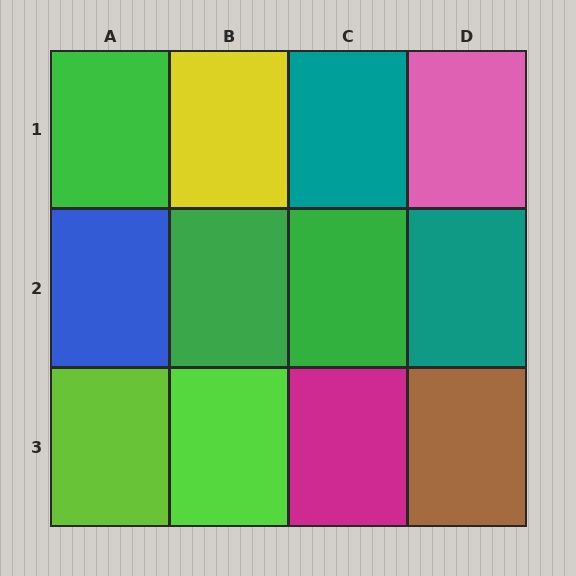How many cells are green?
3 cells are green.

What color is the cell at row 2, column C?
Green.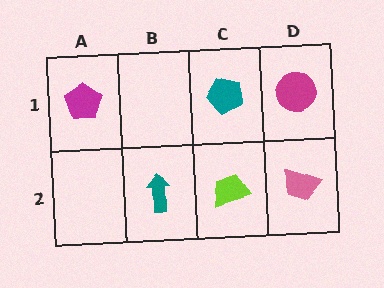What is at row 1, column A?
A magenta pentagon.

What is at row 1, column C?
A teal pentagon.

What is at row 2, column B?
A teal arrow.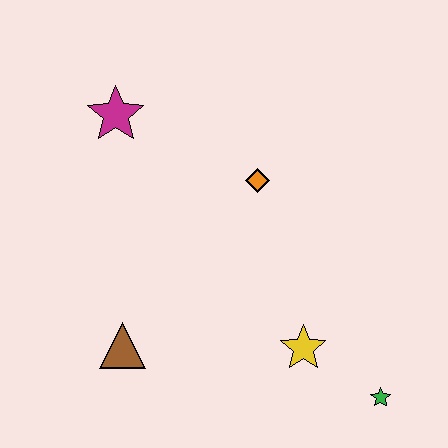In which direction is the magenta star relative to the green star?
The magenta star is above the green star.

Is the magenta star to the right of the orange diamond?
No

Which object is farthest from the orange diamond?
The green star is farthest from the orange diamond.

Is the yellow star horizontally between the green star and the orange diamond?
Yes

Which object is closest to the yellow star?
The green star is closest to the yellow star.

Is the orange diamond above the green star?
Yes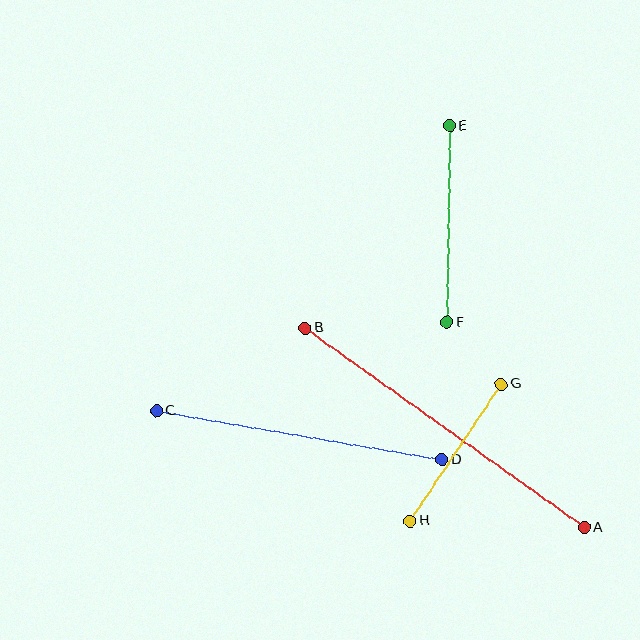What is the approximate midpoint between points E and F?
The midpoint is at approximately (448, 224) pixels.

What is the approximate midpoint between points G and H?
The midpoint is at approximately (456, 452) pixels.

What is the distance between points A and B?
The distance is approximately 343 pixels.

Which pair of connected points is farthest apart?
Points A and B are farthest apart.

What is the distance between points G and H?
The distance is approximately 164 pixels.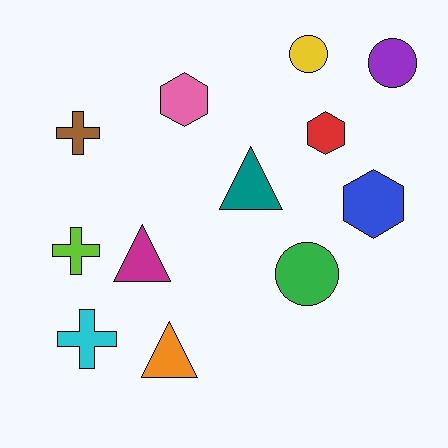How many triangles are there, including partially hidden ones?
There are 3 triangles.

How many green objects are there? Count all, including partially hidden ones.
There is 1 green object.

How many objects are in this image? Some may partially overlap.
There are 12 objects.